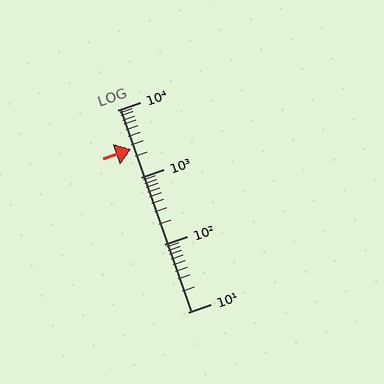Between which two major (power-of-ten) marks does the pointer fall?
The pointer is between 1000 and 10000.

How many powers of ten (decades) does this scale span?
The scale spans 3 decades, from 10 to 10000.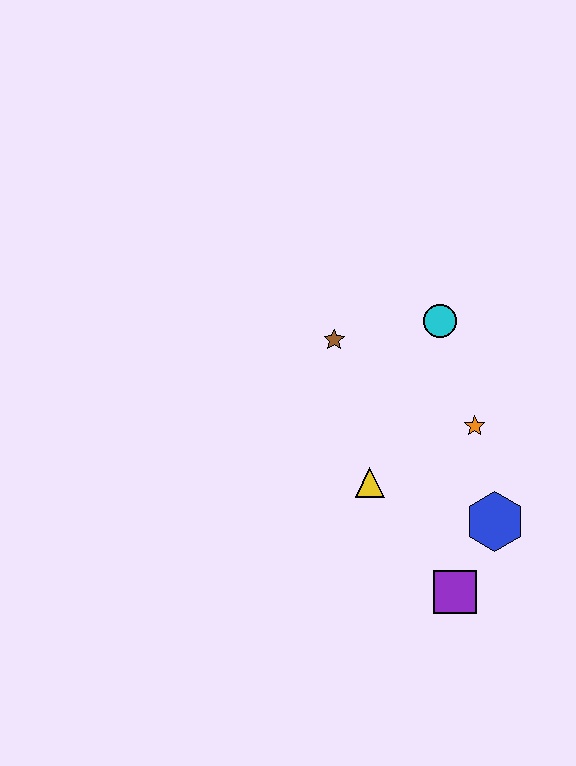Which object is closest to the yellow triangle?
The orange star is closest to the yellow triangle.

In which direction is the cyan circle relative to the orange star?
The cyan circle is above the orange star.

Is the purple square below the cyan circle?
Yes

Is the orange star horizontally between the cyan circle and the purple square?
No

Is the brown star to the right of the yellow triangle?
No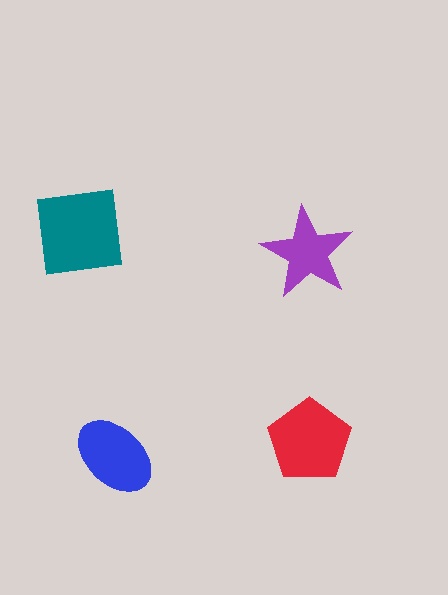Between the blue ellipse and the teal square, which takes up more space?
The teal square.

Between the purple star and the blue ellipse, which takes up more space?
The blue ellipse.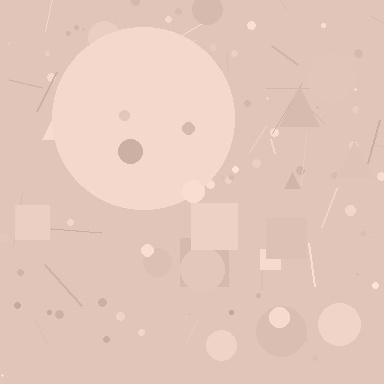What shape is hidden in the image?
A circle is hidden in the image.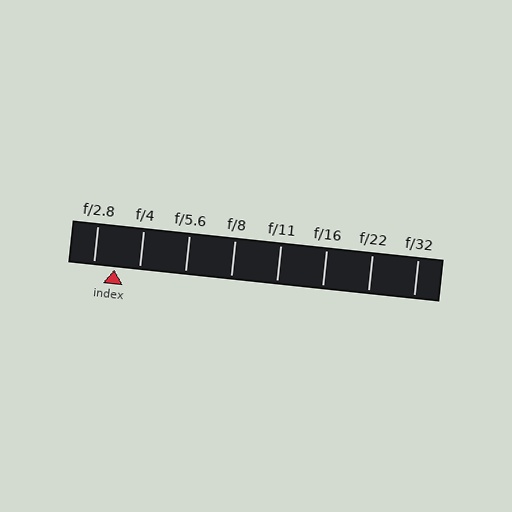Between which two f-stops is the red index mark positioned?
The index mark is between f/2.8 and f/4.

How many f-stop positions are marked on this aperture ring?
There are 8 f-stop positions marked.